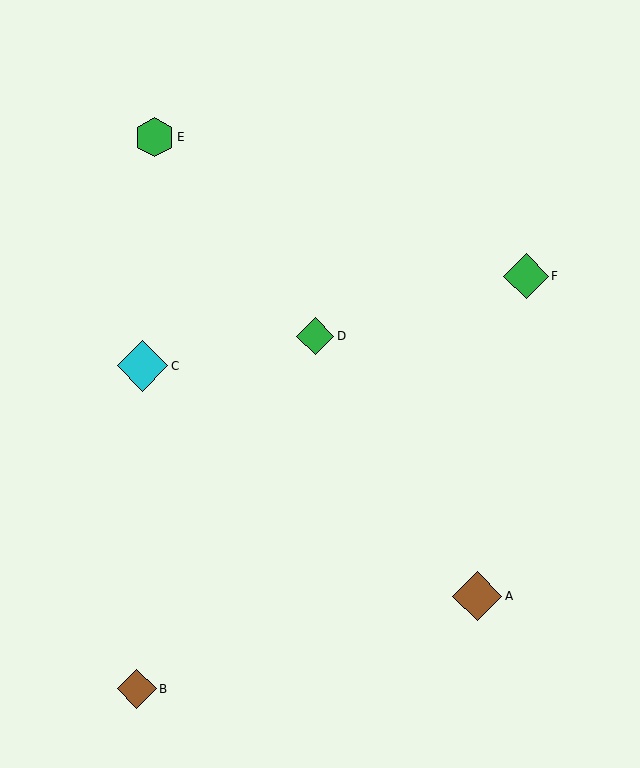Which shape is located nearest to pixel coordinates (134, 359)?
The cyan diamond (labeled C) at (142, 366) is nearest to that location.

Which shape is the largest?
The cyan diamond (labeled C) is the largest.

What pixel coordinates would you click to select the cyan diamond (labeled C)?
Click at (142, 366) to select the cyan diamond C.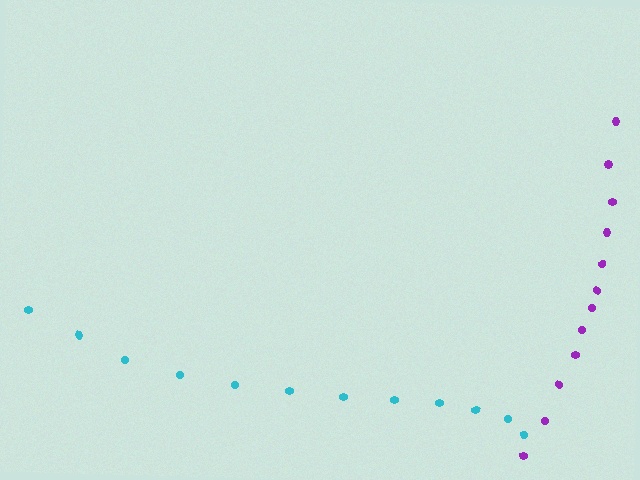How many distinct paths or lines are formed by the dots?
There are 2 distinct paths.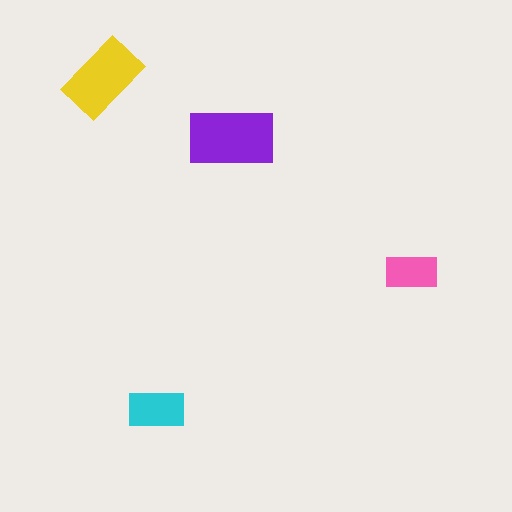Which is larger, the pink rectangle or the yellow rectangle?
The yellow one.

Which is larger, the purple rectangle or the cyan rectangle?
The purple one.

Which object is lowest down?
The cyan rectangle is bottommost.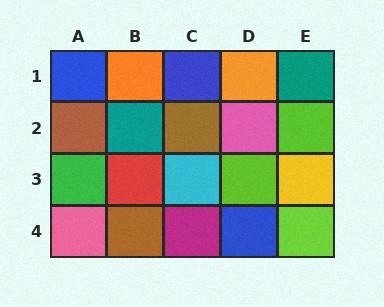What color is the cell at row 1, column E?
Teal.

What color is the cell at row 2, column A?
Brown.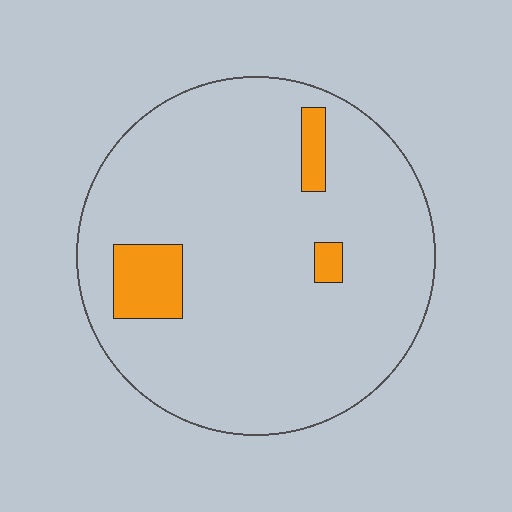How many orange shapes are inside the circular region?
3.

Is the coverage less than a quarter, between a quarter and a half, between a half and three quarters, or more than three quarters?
Less than a quarter.